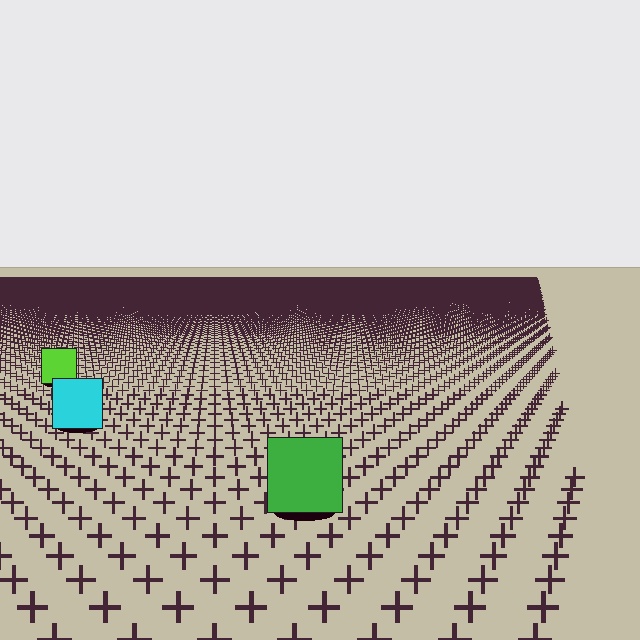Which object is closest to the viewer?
The green square is closest. The texture marks near it are larger and more spread out.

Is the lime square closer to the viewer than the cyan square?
No. The cyan square is closer — you can tell from the texture gradient: the ground texture is coarser near it.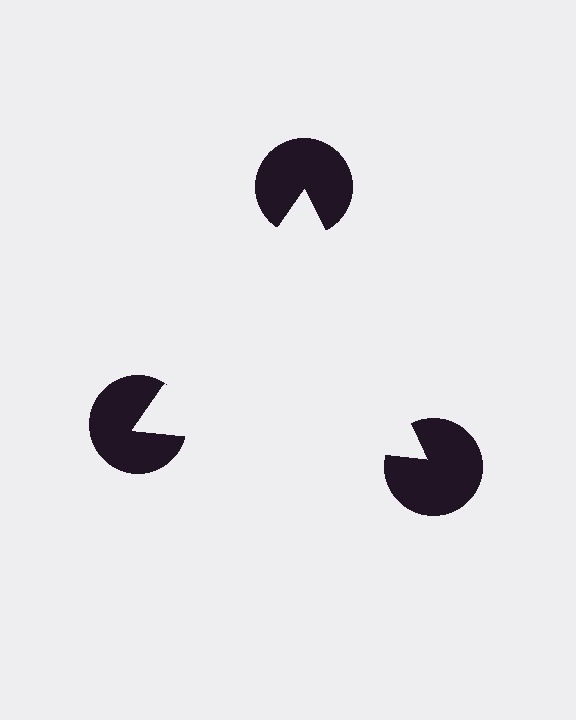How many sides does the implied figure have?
3 sides.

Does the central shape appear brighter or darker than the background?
It typically appears slightly brighter than the background, even though no actual brightness change is drawn.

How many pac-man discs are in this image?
There are 3 — one at each vertex of the illusory triangle.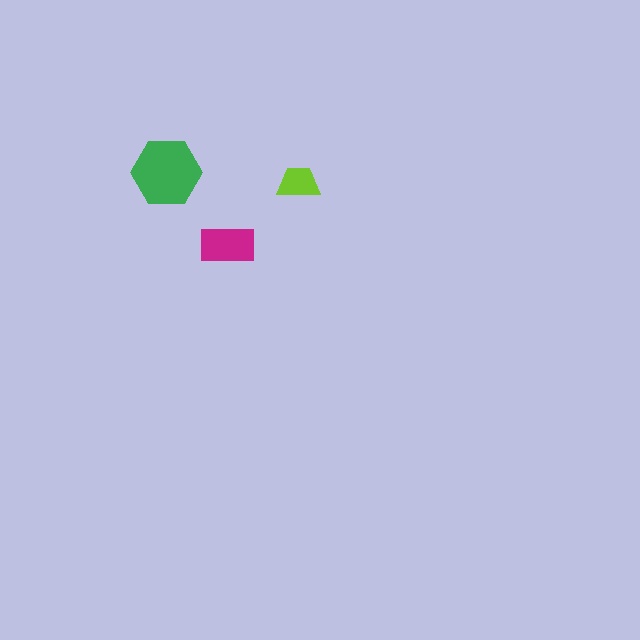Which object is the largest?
The green hexagon.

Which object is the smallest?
The lime trapezoid.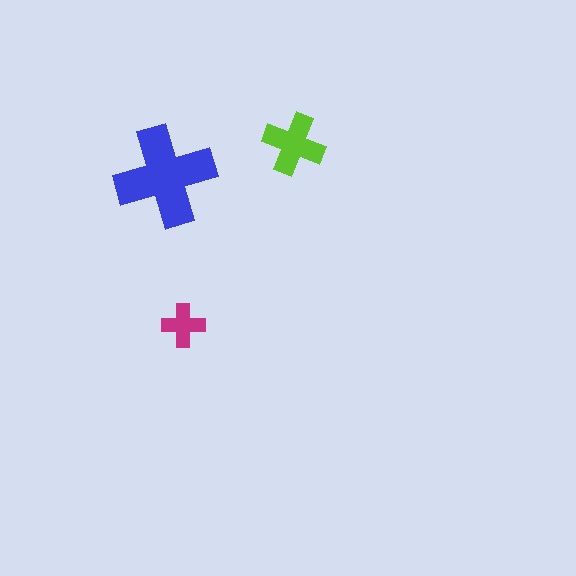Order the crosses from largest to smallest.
the blue one, the lime one, the magenta one.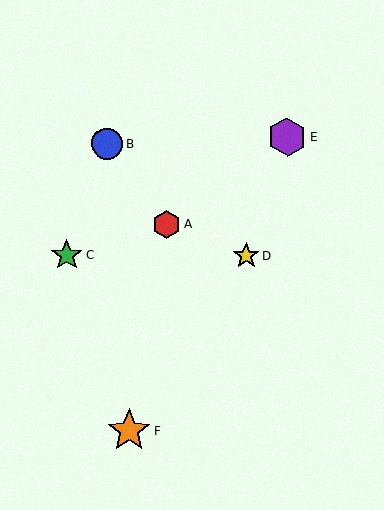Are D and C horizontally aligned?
Yes, both are at y≈256.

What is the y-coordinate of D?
Object D is at y≈256.